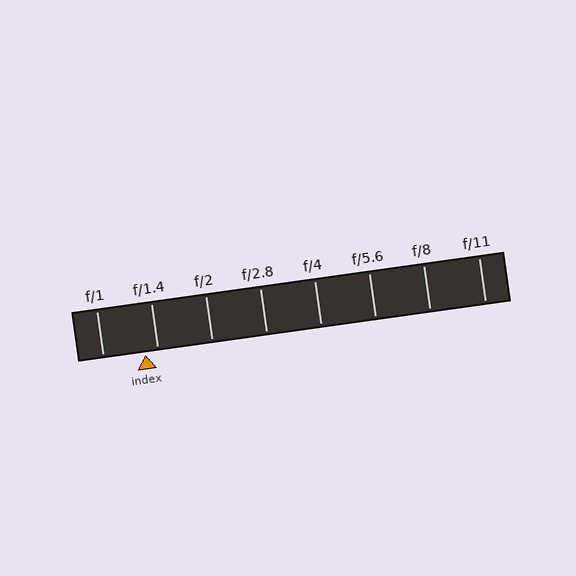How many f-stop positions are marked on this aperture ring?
There are 8 f-stop positions marked.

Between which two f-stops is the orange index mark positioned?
The index mark is between f/1 and f/1.4.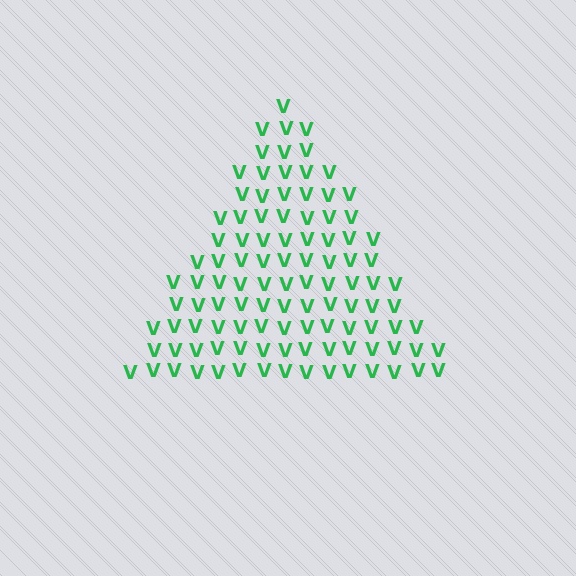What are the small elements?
The small elements are letter V's.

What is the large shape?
The large shape is a triangle.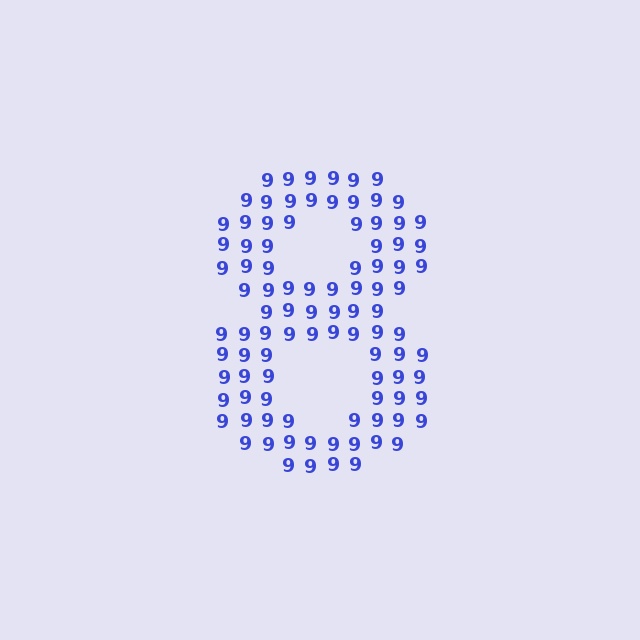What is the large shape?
The large shape is the digit 8.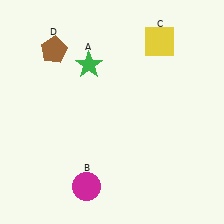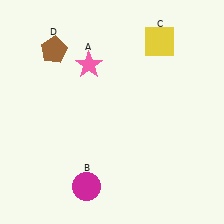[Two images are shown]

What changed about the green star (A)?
In Image 1, A is green. In Image 2, it changed to pink.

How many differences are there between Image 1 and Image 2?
There is 1 difference between the two images.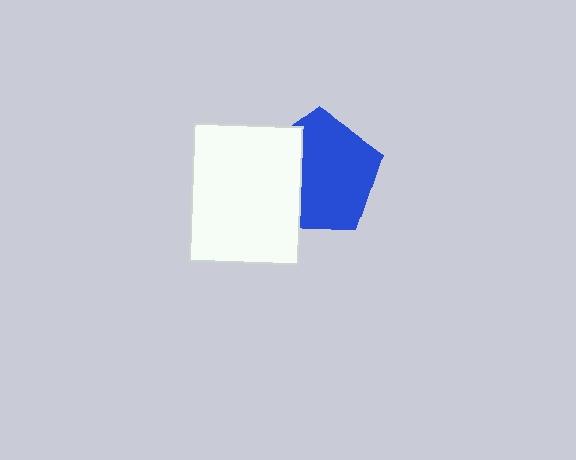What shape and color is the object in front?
The object in front is a white rectangle.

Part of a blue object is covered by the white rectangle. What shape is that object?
It is a pentagon.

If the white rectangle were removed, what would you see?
You would see the complete blue pentagon.